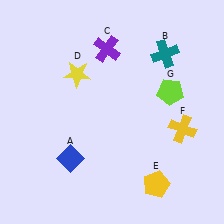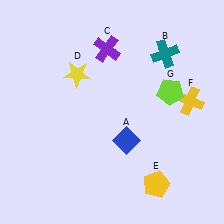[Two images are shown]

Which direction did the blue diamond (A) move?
The blue diamond (A) moved right.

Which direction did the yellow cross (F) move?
The yellow cross (F) moved up.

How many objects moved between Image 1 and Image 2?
2 objects moved between the two images.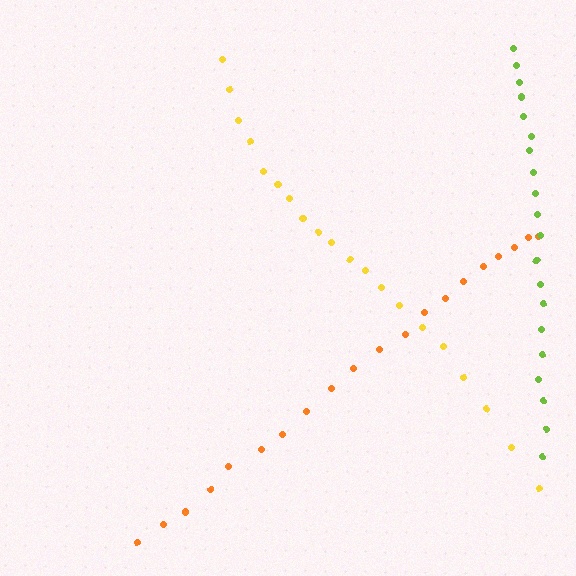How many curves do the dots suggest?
There are 3 distinct paths.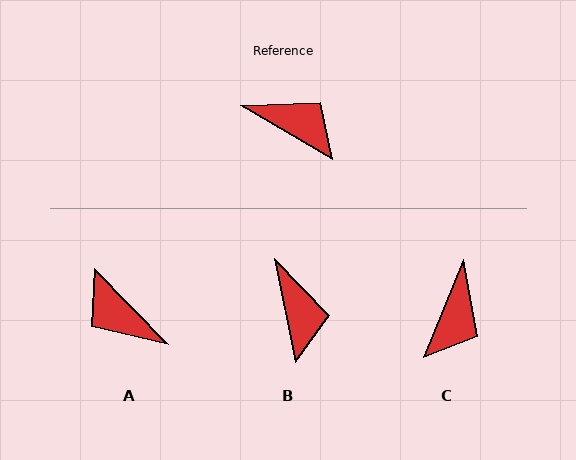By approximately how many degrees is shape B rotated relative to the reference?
Approximately 48 degrees clockwise.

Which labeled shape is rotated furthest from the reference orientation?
A, about 165 degrees away.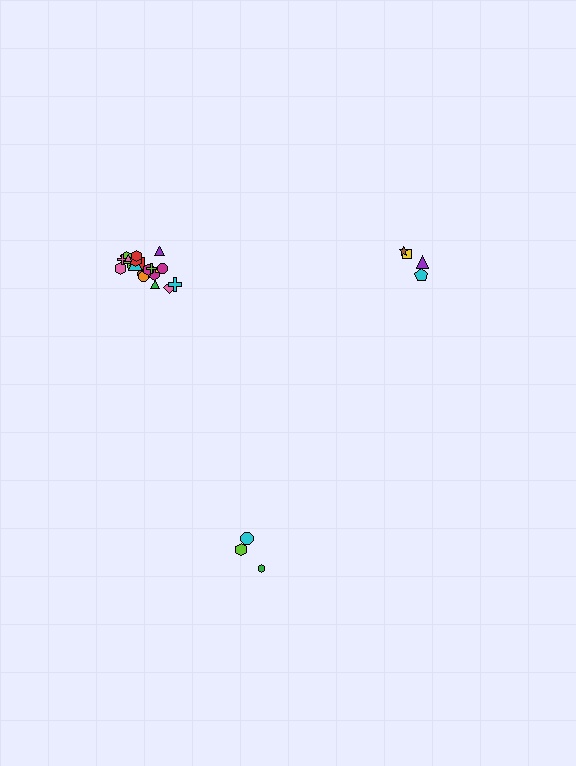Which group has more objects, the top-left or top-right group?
The top-left group.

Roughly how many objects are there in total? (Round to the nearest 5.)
Roughly 30 objects in total.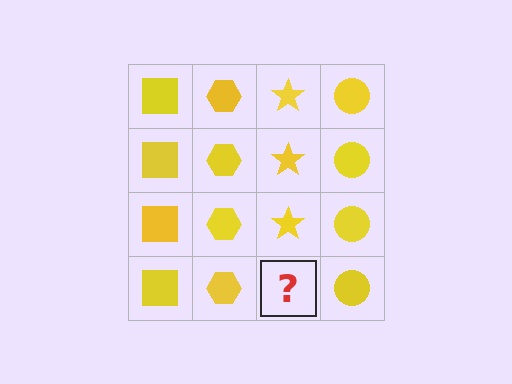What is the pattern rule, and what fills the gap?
The rule is that each column has a consistent shape. The gap should be filled with a yellow star.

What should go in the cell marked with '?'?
The missing cell should contain a yellow star.